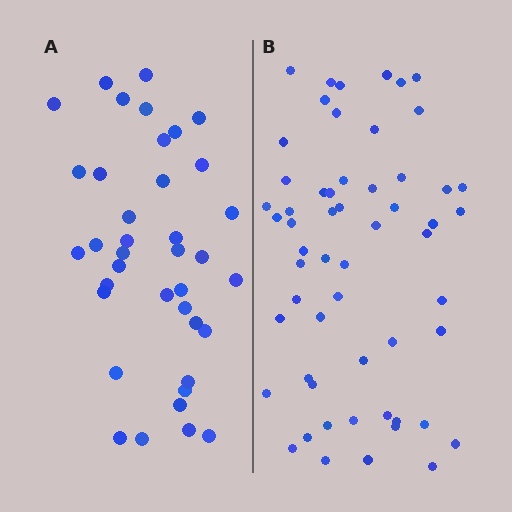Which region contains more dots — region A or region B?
Region B (the right region) has more dots.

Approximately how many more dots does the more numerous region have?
Region B has approximately 20 more dots than region A.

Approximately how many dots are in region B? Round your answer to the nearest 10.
About 60 dots. (The exact count is 57, which rounds to 60.)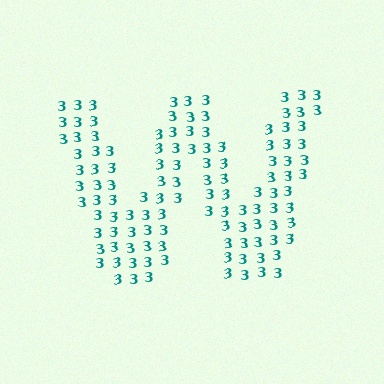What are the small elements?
The small elements are digit 3's.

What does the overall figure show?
The overall figure shows the letter W.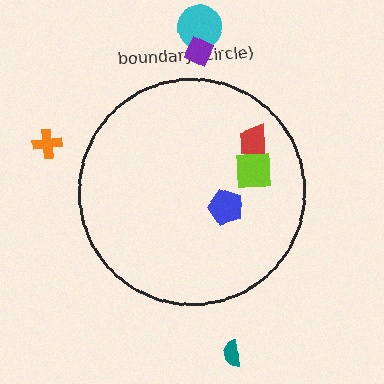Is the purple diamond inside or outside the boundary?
Outside.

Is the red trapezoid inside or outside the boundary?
Inside.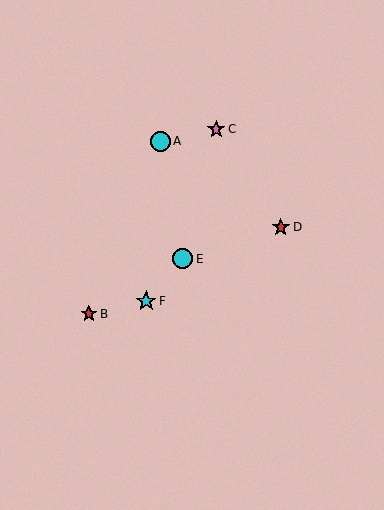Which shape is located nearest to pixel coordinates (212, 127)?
The pink star (labeled C) at (216, 129) is nearest to that location.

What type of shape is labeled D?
Shape D is a red star.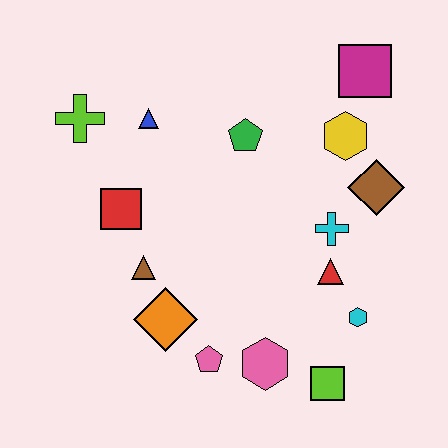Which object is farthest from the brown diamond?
The lime cross is farthest from the brown diamond.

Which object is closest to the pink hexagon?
The pink pentagon is closest to the pink hexagon.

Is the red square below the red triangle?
No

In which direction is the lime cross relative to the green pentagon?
The lime cross is to the left of the green pentagon.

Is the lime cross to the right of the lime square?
No